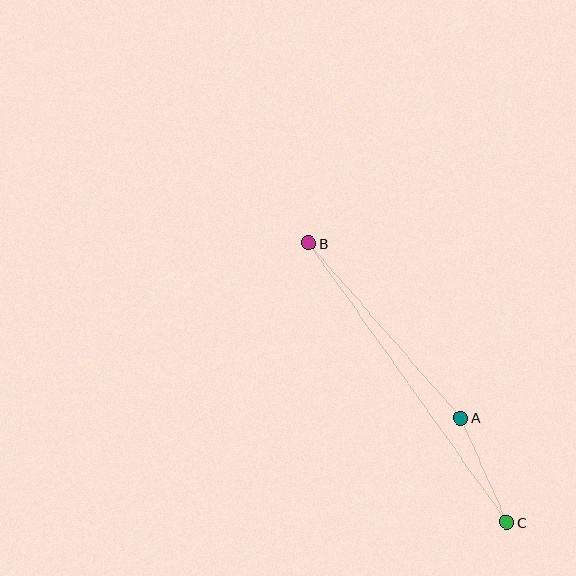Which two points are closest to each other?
Points A and C are closest to each other.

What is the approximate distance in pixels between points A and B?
The distance between A and B is approximately 232 pixels.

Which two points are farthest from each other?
Points B and C are farthest from each other.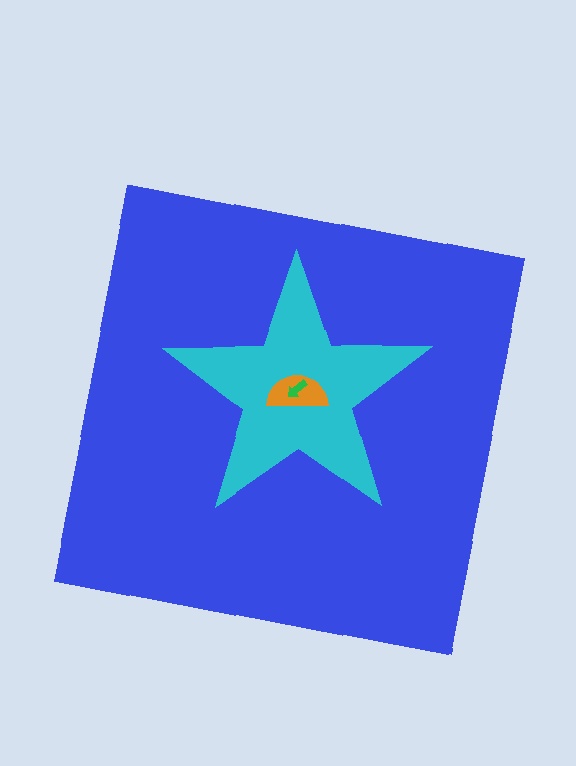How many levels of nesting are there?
4.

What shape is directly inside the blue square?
The cyan star.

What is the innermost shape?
The green arrow.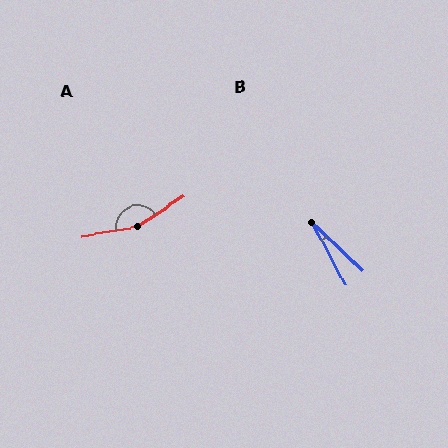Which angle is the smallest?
B, at approximately 18 degrees.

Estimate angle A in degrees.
Approximately 157 degrees.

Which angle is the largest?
A, at approximately 157 degrees.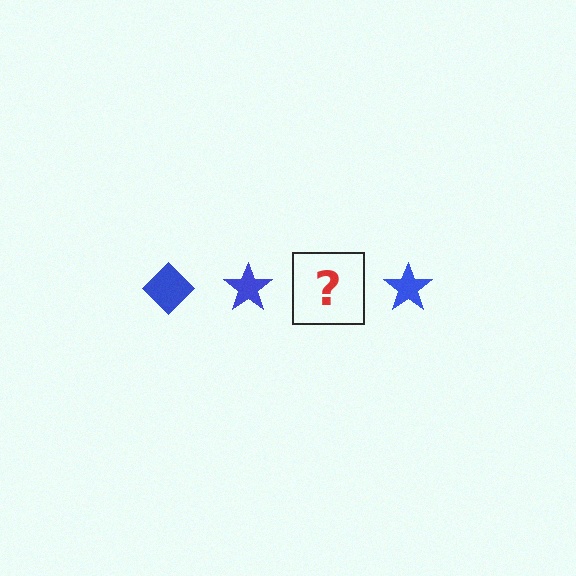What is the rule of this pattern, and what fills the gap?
The rule is that the pattern cycles through diamond, star shapes in blue. The gap should be filled with a blue diamond.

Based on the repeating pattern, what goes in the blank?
The blank should be a blue diamond.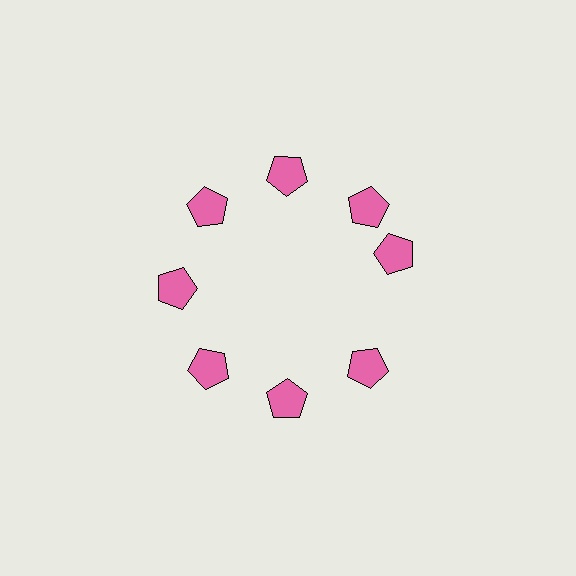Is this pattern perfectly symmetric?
No. The 8 pink pentagons are arranged in a ring, but one element near the 3 o'clock position is rotated out of alignment along the ring, breaking the 8-fold rotational symmetry.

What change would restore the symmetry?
The symmetry would be restored by rotating it back into even spacing with its neighbors so that all 8 pentagons sit at equal angles and equal distance from the center.